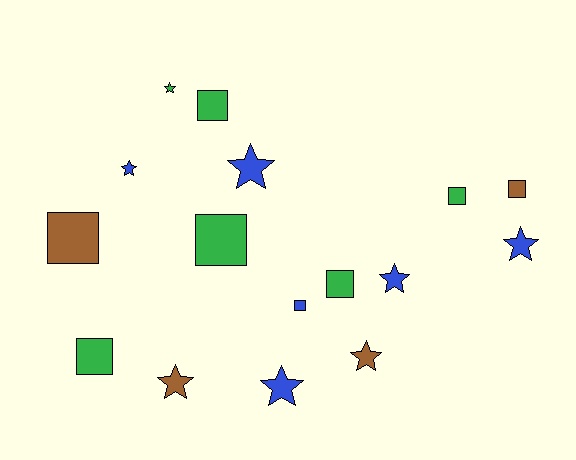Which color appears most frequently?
Green, with 6 objects.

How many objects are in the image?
There are 16 objects.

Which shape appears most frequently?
Square, with 8 objects.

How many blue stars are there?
There are 5 blue stars.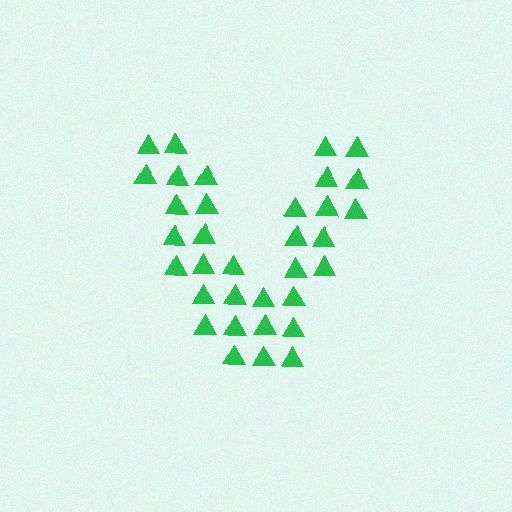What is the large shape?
The large shape is the letter V.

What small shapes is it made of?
It is made of small triangles.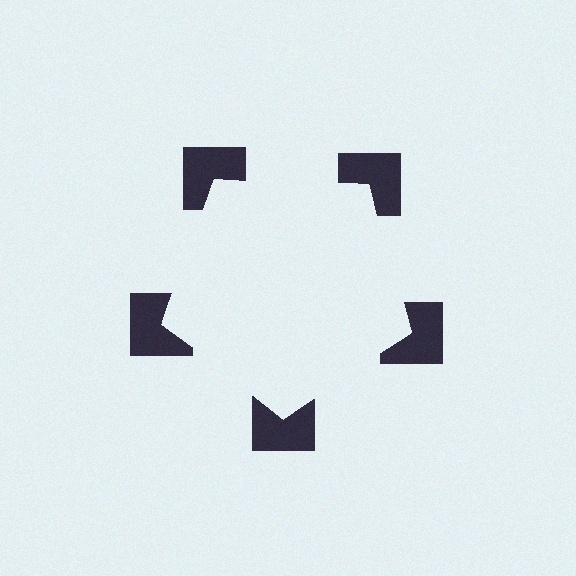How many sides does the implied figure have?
5 sides.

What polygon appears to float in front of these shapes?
An illusory pentagon — its edges are inferred from the aligned wedge cuts in the notched squares, not physically drawn.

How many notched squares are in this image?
There are 5 — one at each vertex of the illusory pentagon.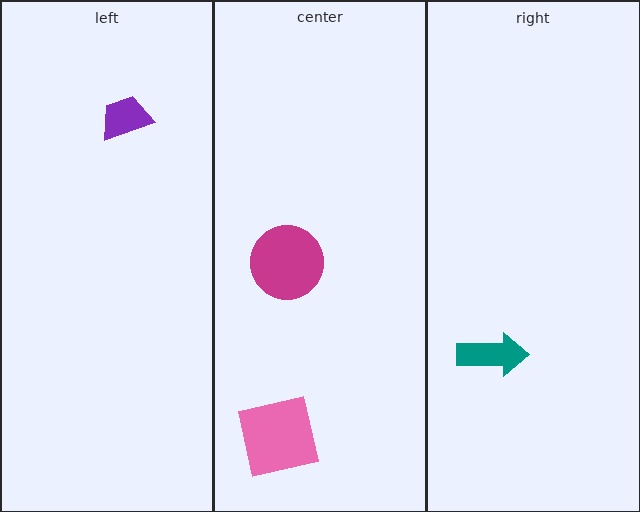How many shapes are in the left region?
1.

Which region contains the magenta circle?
The center region.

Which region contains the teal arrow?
The right region.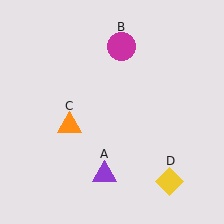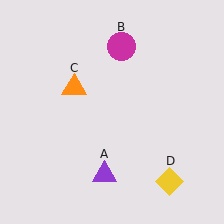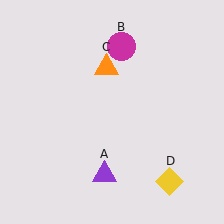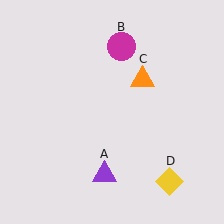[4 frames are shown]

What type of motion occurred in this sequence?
The orange triangle (object C) rotated clockwise around the center of the scene.